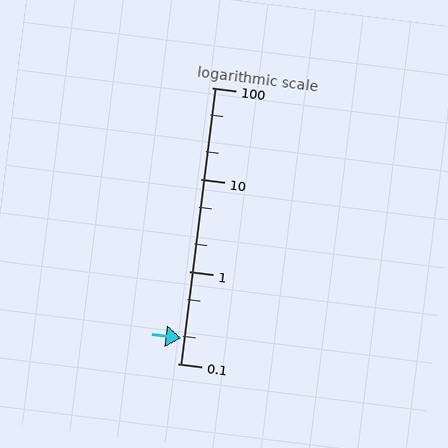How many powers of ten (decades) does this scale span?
The scale spans 3 decades, from 0.1 to 100.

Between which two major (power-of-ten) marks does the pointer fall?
The pointer is between 0.1 and 1.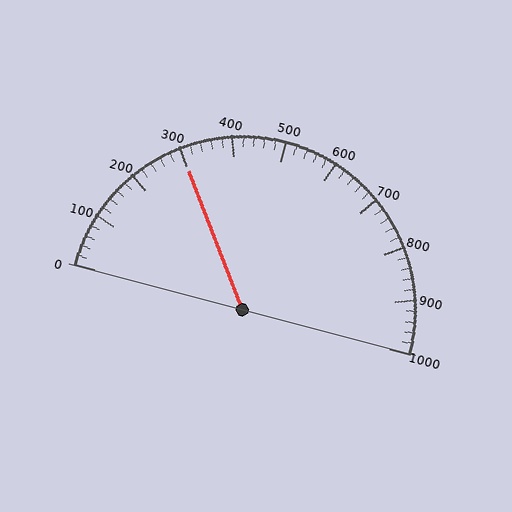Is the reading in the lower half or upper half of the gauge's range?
The reading is in the lower half of the range (0 to 1000).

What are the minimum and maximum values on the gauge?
The gauge ranges from 0 to 1000.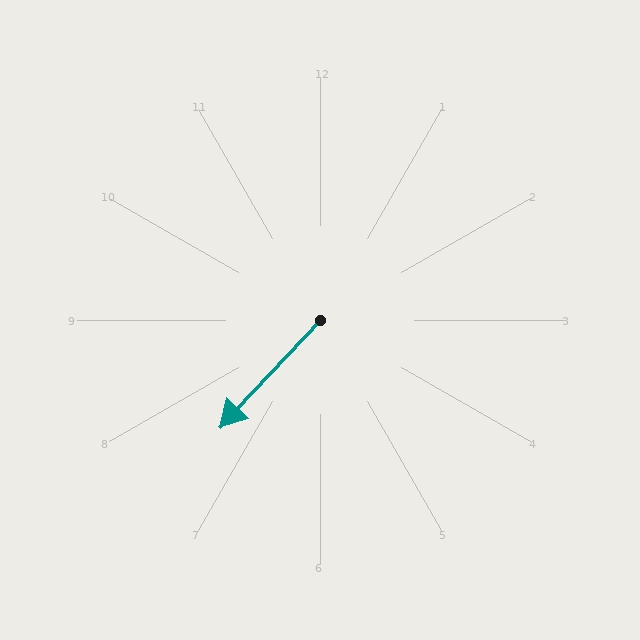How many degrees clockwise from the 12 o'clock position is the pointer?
Approximately 223 degrees.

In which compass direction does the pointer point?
Southwest.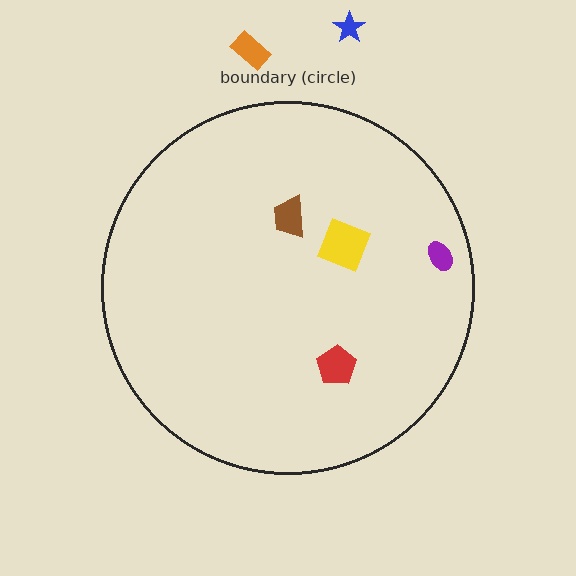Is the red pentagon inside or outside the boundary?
Inside.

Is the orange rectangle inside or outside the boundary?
Outside.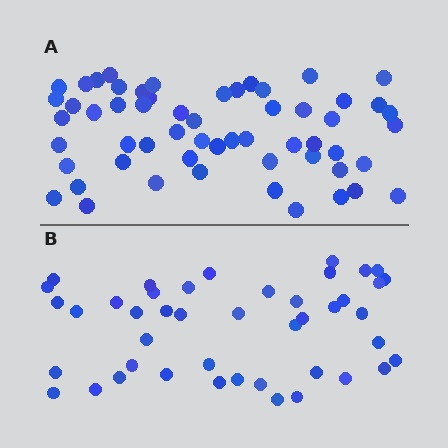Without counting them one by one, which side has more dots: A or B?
Region A (the top region) has more dots.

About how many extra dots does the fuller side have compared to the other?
Region A has approximately 15 more dots than region B.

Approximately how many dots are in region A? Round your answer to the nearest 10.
About 60 dots. (The exact count is 57, which rounds to 60.)